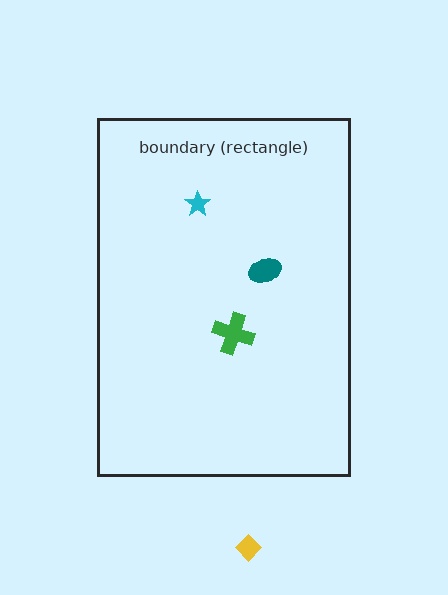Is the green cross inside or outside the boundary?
Inside.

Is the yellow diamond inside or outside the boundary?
Outside.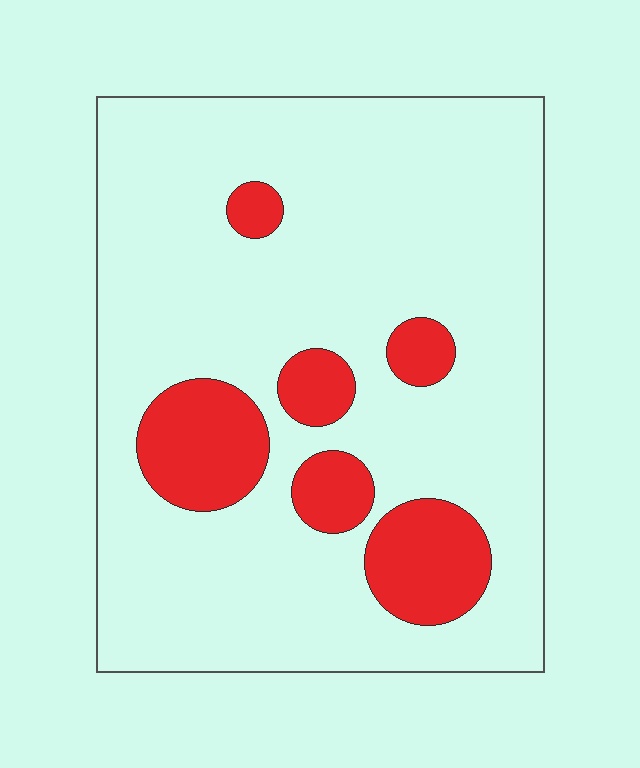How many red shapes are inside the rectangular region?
6.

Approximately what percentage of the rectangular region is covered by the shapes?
Approximately 15%.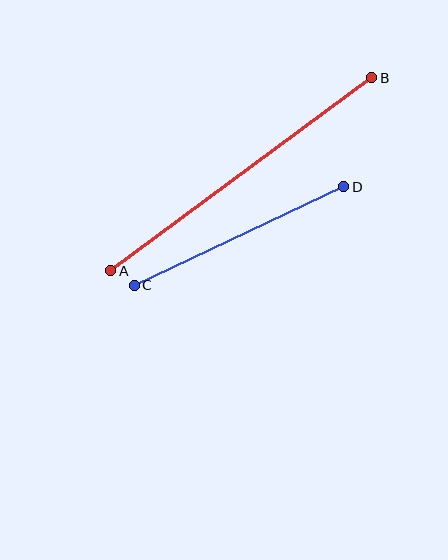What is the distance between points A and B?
The distance is approximately 324 pixels.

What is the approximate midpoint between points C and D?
The midpoint is at approximately (239, 236) pixels.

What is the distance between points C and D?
The distance is approximately 232 pixels.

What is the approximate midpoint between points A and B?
The midpoint is at approximately (241, 174) pixels.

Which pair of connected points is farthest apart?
Points A and B are farthest apart.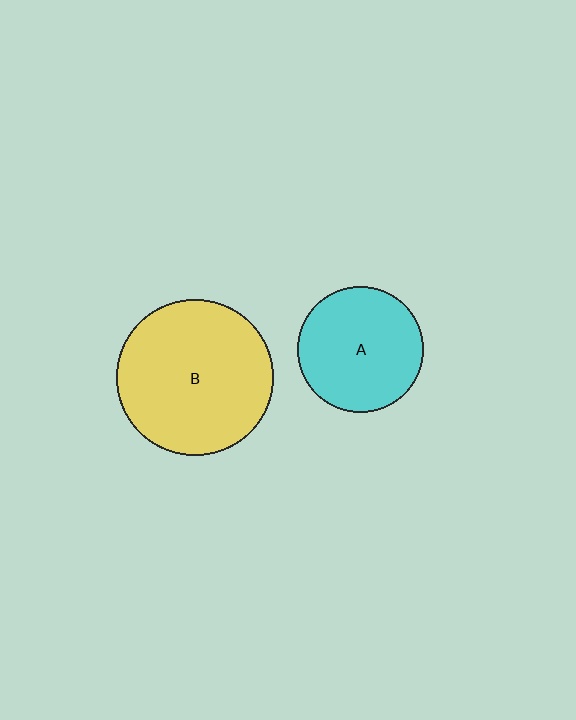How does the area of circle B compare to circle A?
Approximately 1.5 times.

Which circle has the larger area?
Circle B (yellow).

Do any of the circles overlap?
No, none of the circles overlap.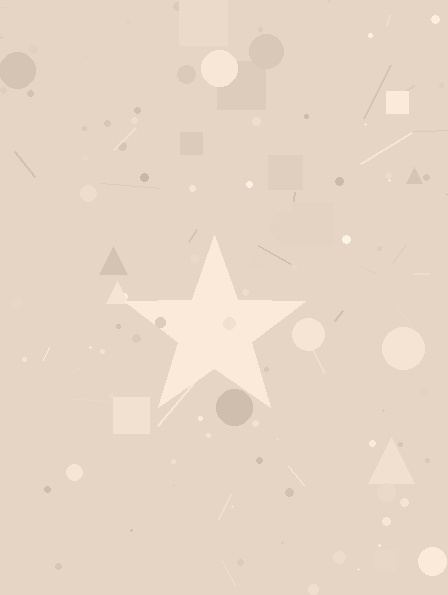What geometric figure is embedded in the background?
A star is embedded in the background.